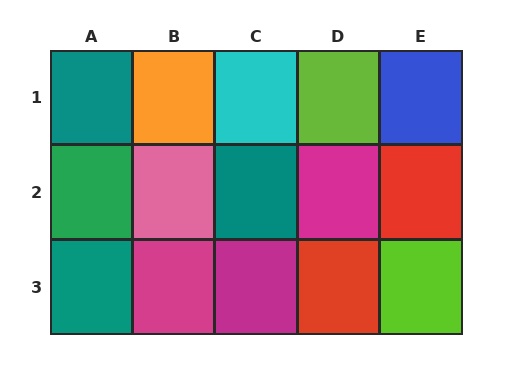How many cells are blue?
1 cell is blue.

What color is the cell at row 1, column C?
Cyan.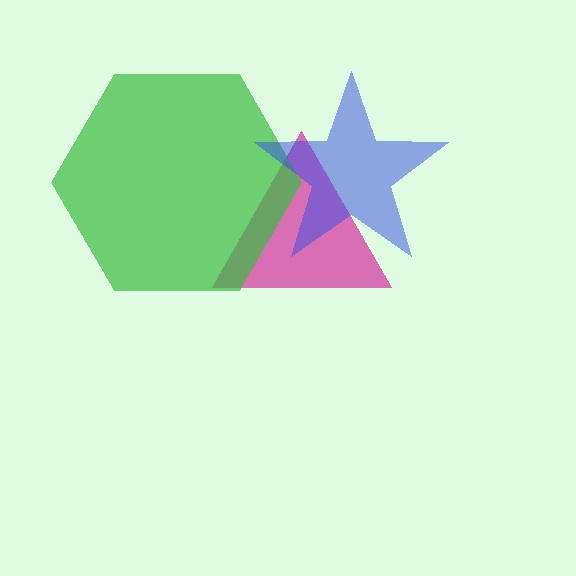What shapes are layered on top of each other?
The layered shapes are: a magenta triangle, a green hexagon, a blue star.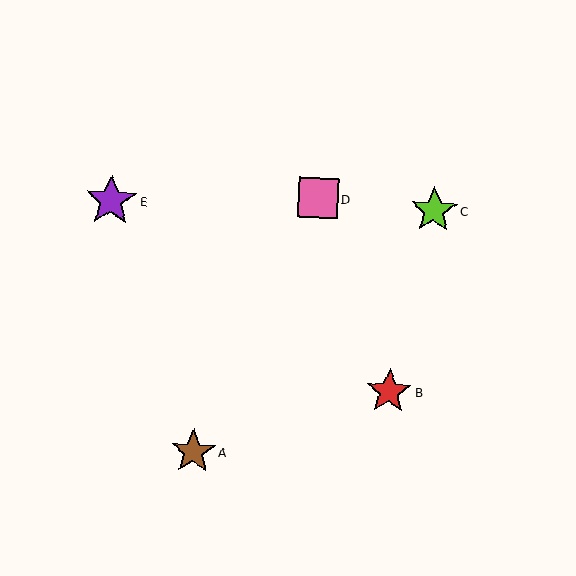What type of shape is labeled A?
Shape A is a brown star.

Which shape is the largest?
The purple star (labeled E) is the largest.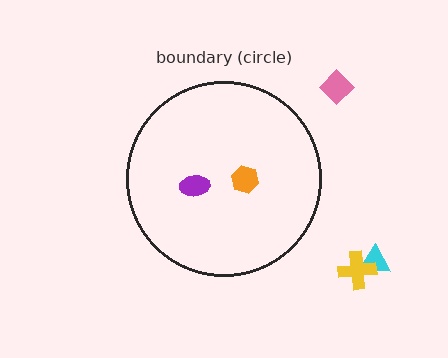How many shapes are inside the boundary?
2 inside, 3 outside.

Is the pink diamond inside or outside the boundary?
Outside.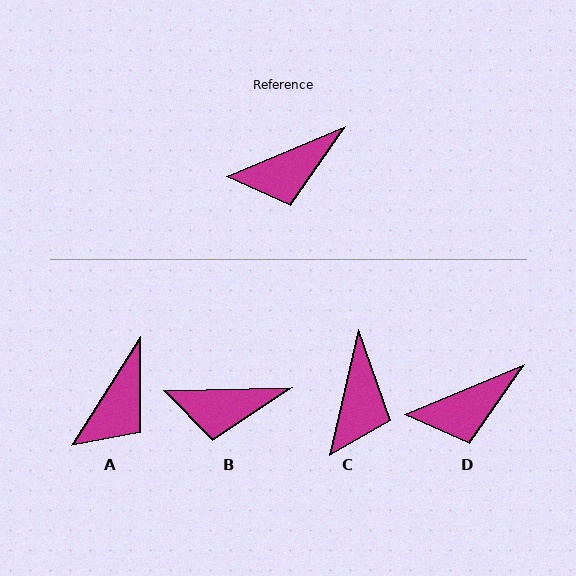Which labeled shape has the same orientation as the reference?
D.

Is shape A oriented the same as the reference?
No, it is off by about 35 degrees.